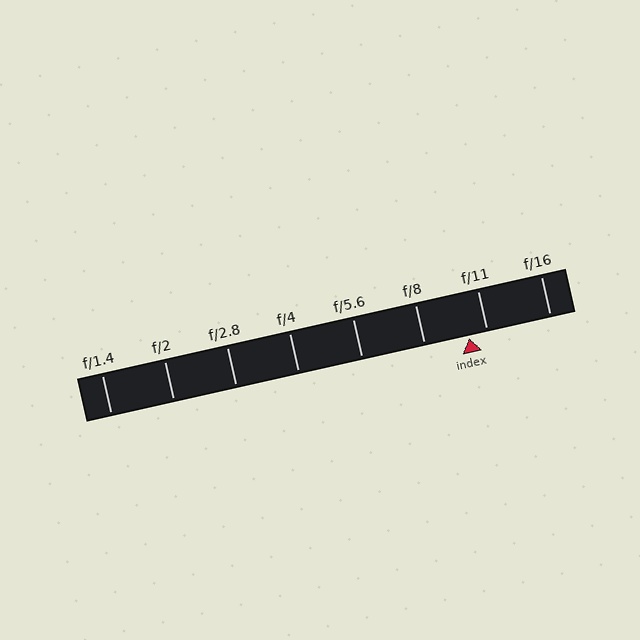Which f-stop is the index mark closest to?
The index mark is closest to f/11.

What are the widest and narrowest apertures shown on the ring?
The widest aperture shown is f/1.4 and the narrowest is f/16.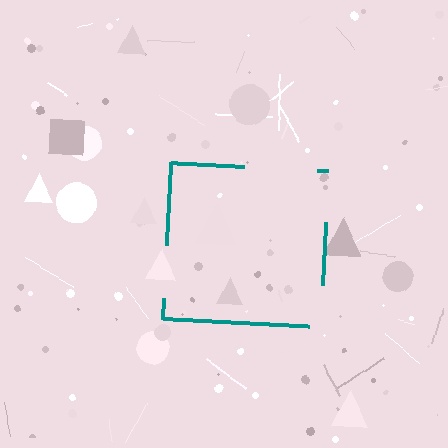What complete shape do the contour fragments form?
The contour fragments form a square.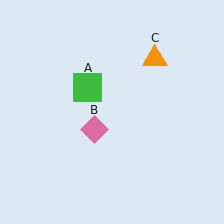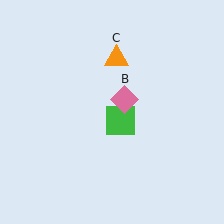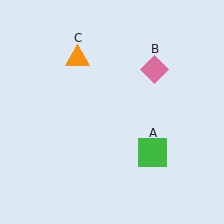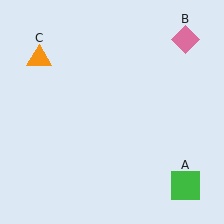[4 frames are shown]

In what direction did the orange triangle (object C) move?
The orange triangle (object C) moved left.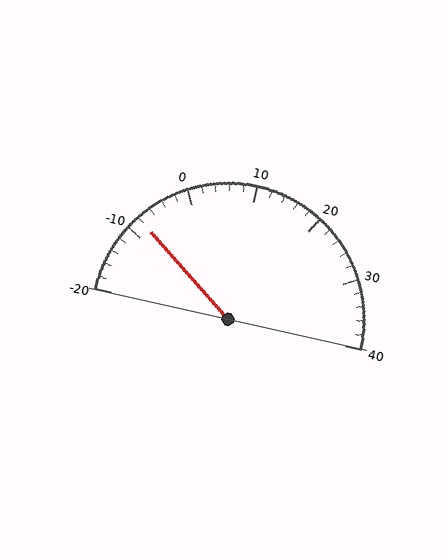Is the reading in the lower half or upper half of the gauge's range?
The reading is in the lower half of the range (-20 to 40).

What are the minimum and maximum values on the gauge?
The gauge ranges from -20 to 40.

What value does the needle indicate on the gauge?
The needle indicates approximately -8.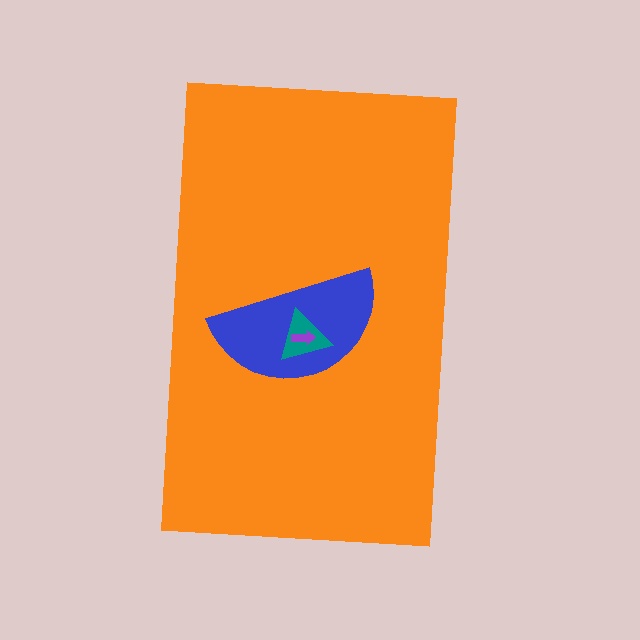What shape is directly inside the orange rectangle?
The blue semicircle.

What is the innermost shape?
The purple arrow.